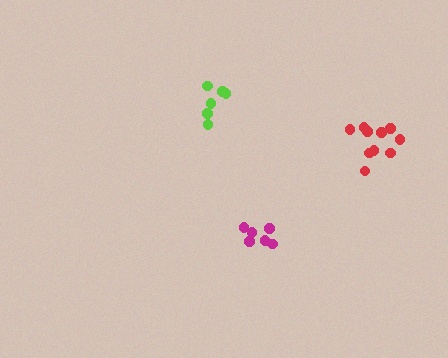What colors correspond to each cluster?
The clusters are colored: red, lime, magenta.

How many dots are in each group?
Group 1: 10 dots, Group 2: 6 dots, Group 3: 6 dots (22 total).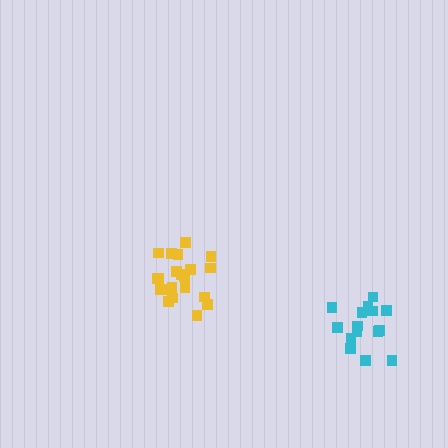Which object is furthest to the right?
The cyan cluster is rightmost.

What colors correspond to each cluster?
The clusters are colored: yellow, cyan.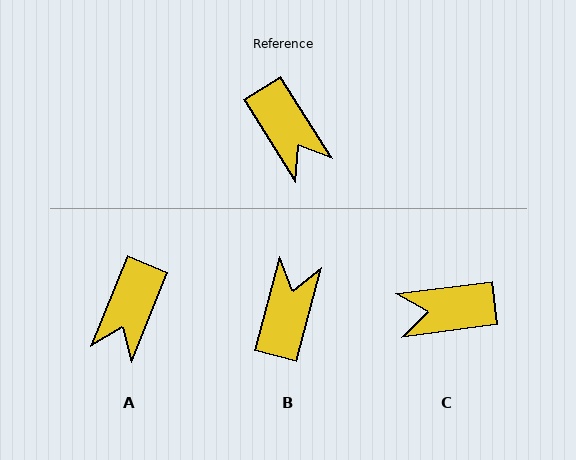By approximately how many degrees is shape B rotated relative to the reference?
Approximately 133 degrees counter-clockwise.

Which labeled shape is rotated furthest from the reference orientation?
B, about 133 degrees away.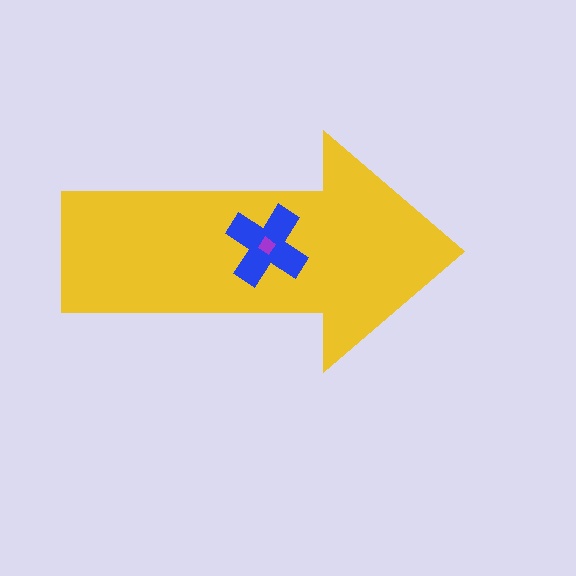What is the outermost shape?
The yellow arrow.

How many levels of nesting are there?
3.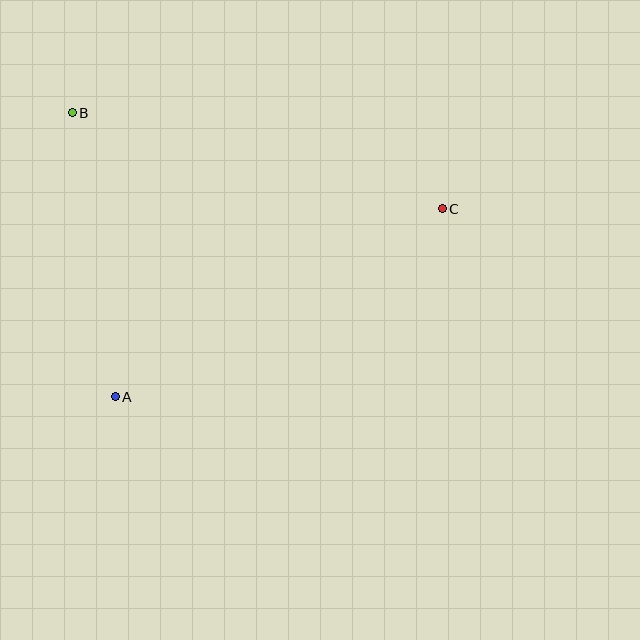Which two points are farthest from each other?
Points B and C are farthest from each other.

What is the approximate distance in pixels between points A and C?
The distance between A and C is approximately 377 pixels.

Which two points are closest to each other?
Points A and B are closest to each other.